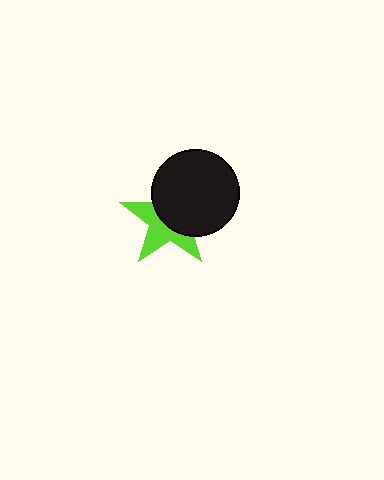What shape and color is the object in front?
The object in front is a black circle.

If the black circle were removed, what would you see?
You would see the complete lime star.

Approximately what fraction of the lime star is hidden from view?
Roughly 53% of the lime star is hidden behind the black circle.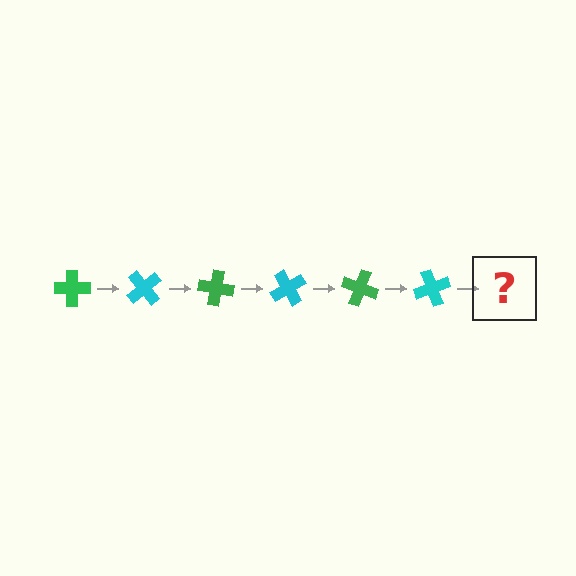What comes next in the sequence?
The next element should be a green cross, rotated 300 degrees from the start.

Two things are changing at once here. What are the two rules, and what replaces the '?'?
The two rules are that it rotates 50 degrees each step and the color cycles through green and cyan. The '?' should be a green cross, rotated 300 degrees from the start.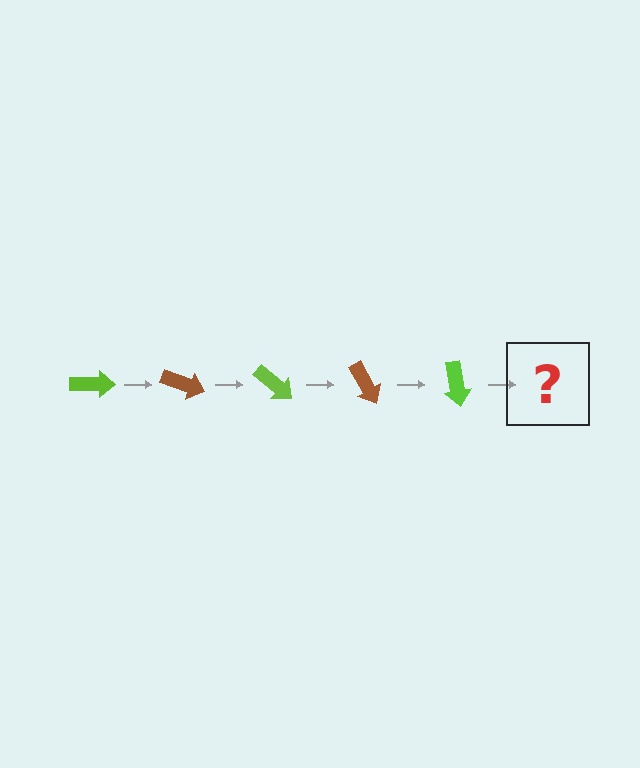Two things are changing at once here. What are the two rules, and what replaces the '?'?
The two rules are that it rotates 20 degrees each step and the color cycles through lime and brown. The '?' should be a brown arrow, rotated 100 degrees from the start.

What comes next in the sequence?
The next element should be a brown arrow, rotated 100 degrees from the start.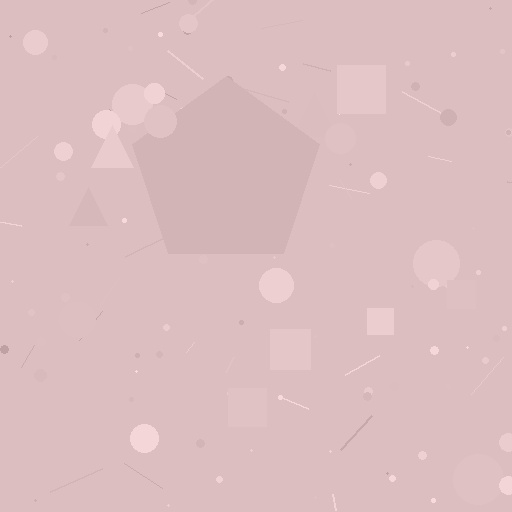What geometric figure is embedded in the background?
A pentagon is embedded in the background.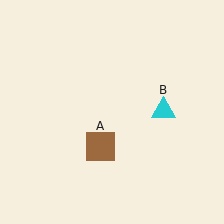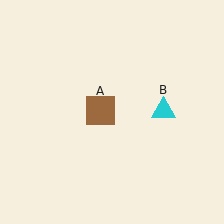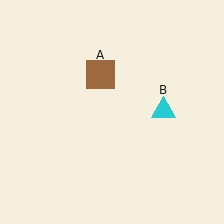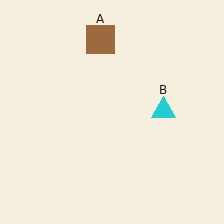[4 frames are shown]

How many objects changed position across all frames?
1 object changed position: brown square (object A).